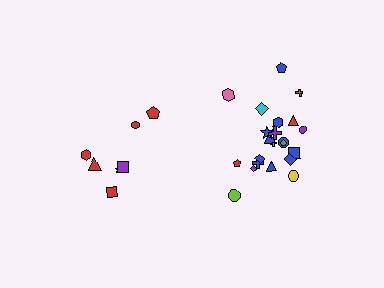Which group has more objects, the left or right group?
The right group.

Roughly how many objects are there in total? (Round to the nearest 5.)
Roughly 30 objects in total.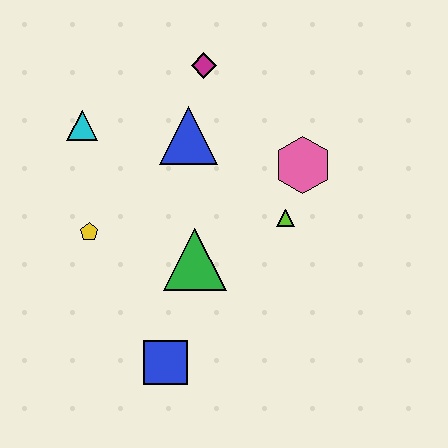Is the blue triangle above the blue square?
Yes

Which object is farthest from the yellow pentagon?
The pink hexagon is farthest from the yellow pentagon.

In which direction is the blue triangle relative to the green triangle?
The blue triangle is above the green triangle.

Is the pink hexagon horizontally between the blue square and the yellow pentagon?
No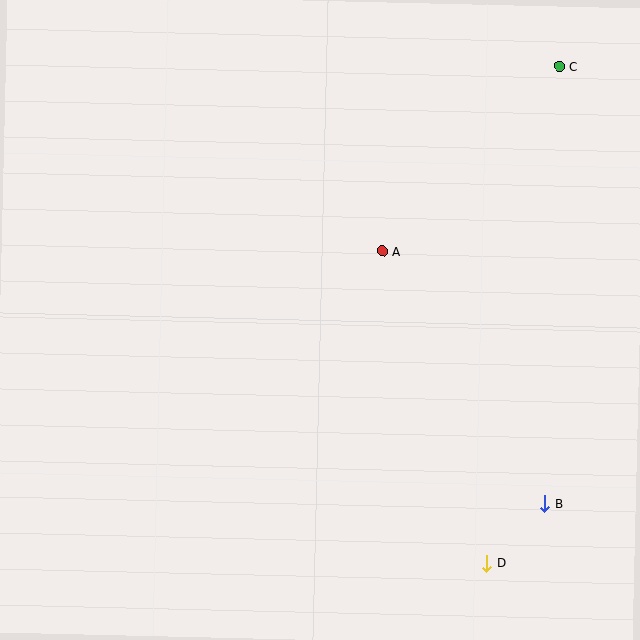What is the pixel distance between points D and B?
The distance between D and B is 83 pixels.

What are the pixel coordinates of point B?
Point B is at (544, 504).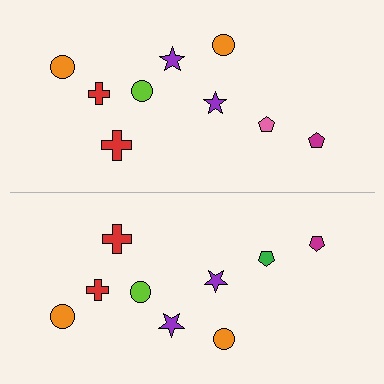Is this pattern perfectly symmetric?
No, the pattern is not perfectly symmetric. The green pentagon on the bottom side breaks the symmetry — its mirror counterpart is pink.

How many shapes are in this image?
There are 18 shapes in this image.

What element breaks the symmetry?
The green pentagon on the bottom side breaks the symmetry — its mirror counterpart is pink.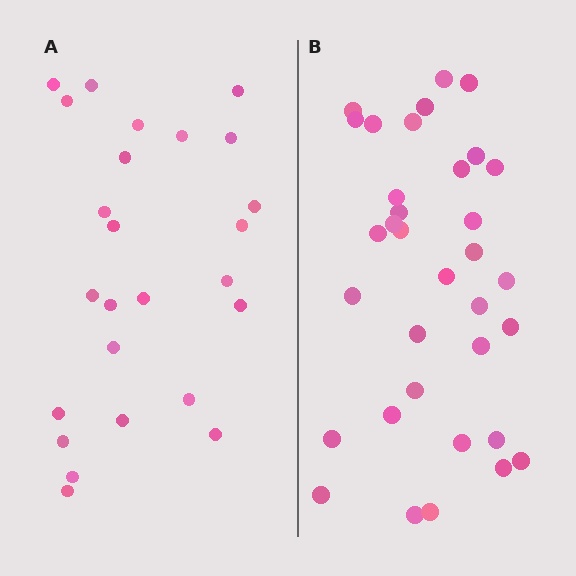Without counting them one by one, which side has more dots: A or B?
Region B (the right region) has more dots.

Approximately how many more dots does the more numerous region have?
Region B has roughly 8 or so more dots than region A.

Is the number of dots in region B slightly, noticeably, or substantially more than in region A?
Region B has noticeably more, but not dramatically so. The ratio is roughly 1.4 to 1.